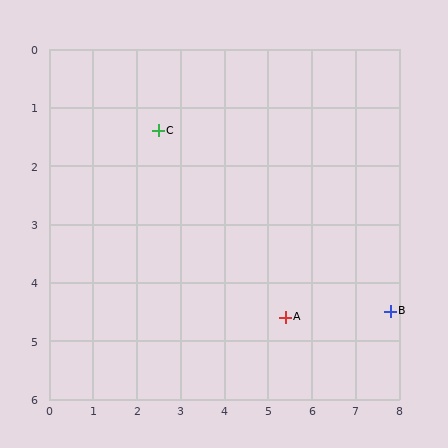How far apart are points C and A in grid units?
Points C and A are about 4.3 grid units apart.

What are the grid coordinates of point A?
Point A is at approximately (5.4, 4.6).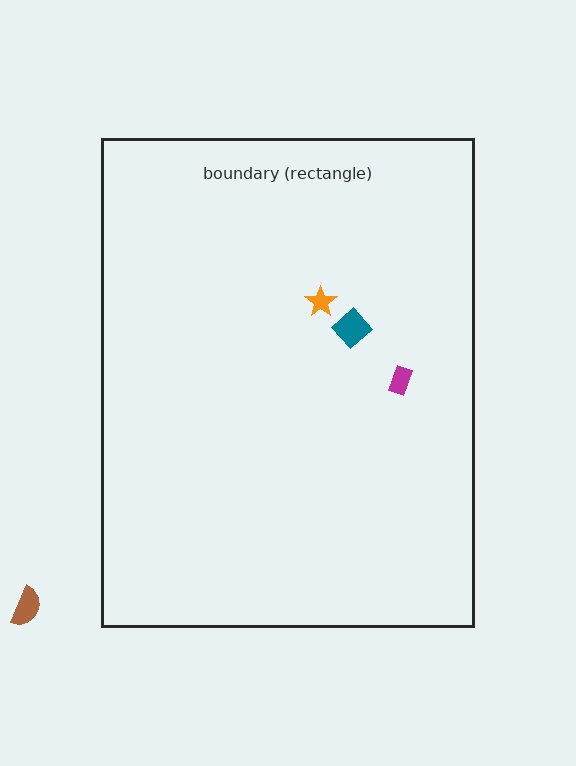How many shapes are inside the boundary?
3 inside, 1 outside.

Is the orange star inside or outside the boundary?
Inside.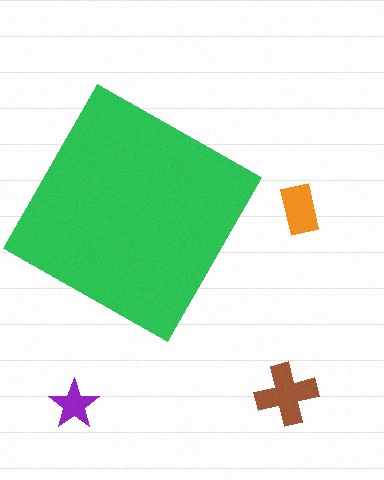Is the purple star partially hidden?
No, the purple star is fully visible.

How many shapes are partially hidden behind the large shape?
0 shapes are partially hidden.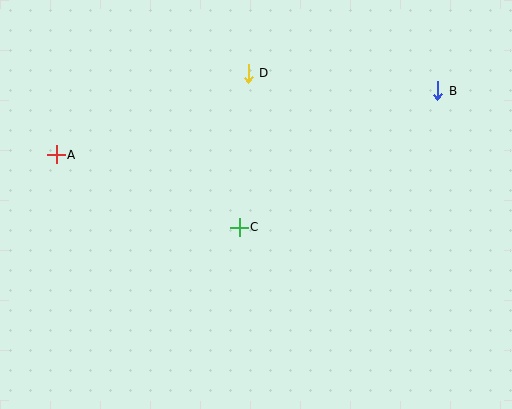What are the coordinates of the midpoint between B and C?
The midpoint between B and C is at (339, 159).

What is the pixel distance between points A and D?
The distance between A and D is 209 pixels.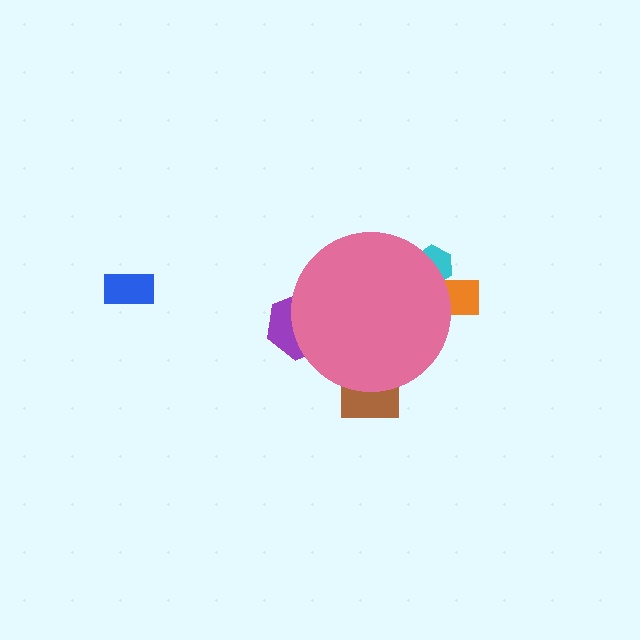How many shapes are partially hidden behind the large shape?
4 shapes are partially hidden.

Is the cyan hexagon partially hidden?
Yes, the cyan hexagon is partially hidden behind the pink circle.